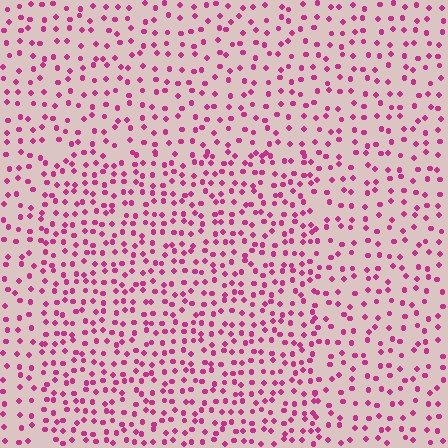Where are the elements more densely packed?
The elements are more densely packed inside the rectangle boundary.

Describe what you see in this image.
The image contains small magenta elements arranged at two different densities. A rectangle-shaped region is visible where the elements are more densely packed than the surrounding area.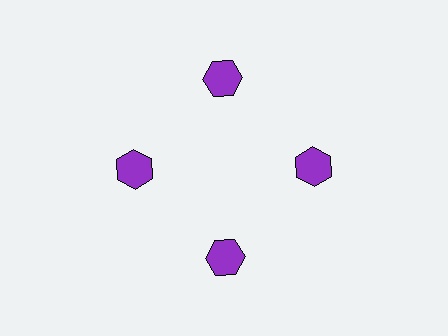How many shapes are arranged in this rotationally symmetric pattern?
There are 4 shapes, arranged in 4 groups of 1.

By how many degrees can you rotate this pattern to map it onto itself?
The pattern maps onto itself every 90 degrees of rotation.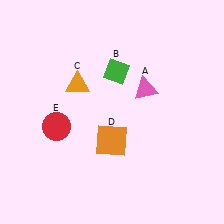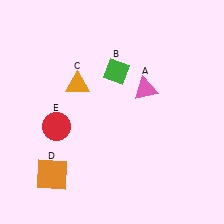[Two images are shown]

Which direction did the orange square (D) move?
The orange square (D) moved left.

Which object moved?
The orange square (D) moved left.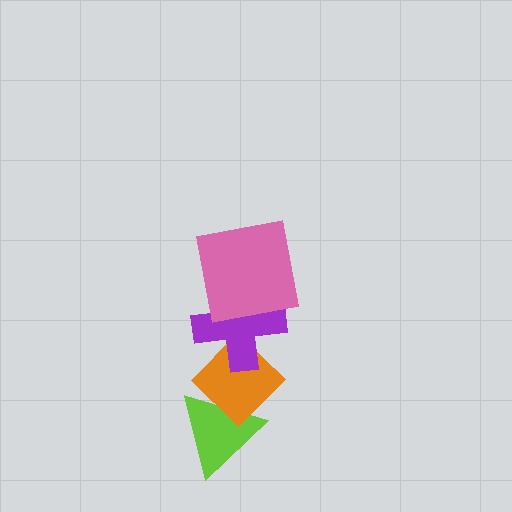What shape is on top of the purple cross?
The pink square is on top of the purple cross.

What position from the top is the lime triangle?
The lime triangle is 4th from the top.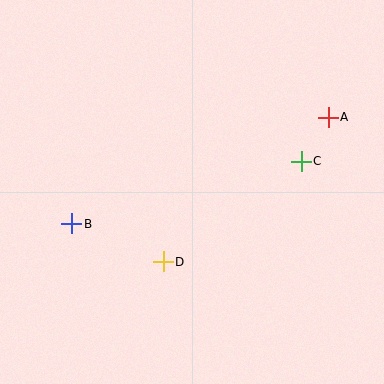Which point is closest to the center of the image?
Point D at (163, 262) is closest to the center.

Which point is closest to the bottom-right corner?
Point C is closest to the bottom-right corner.